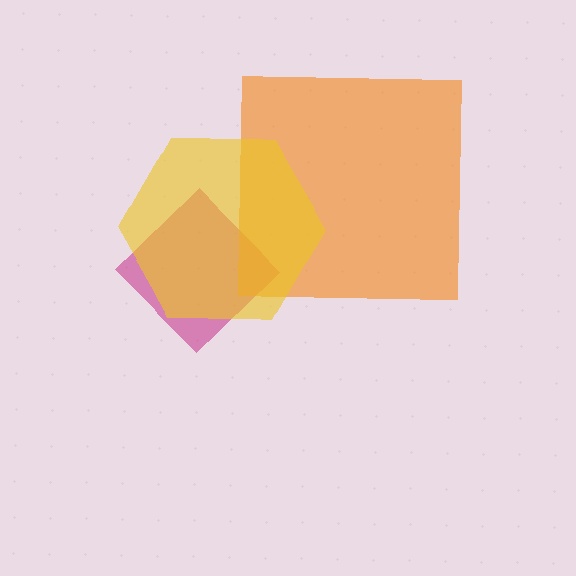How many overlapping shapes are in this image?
There are 3 overlapping shapes in the image.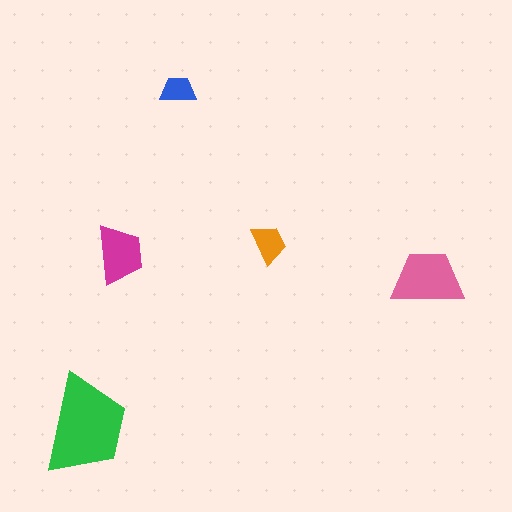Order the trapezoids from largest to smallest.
the green one, the pink one, the magenta one, the orange one, the blue one.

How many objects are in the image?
There are 5 objects in the image.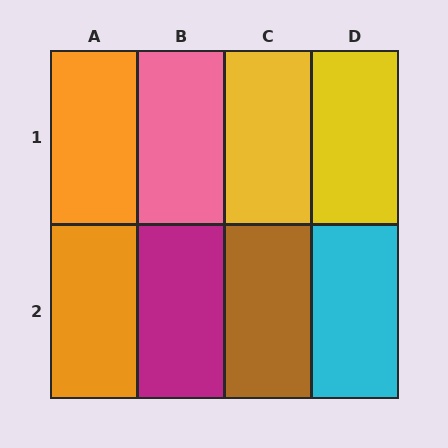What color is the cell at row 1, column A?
Orange.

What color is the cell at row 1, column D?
Yellow.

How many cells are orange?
2 cells are orange.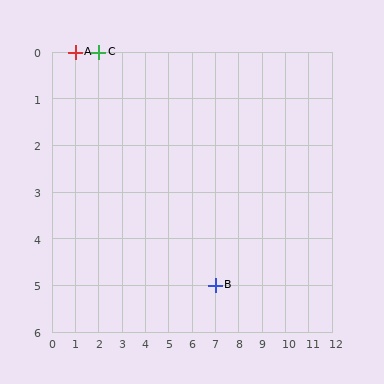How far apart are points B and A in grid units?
Points B and A are 6 columns and 5 rows apart (about 7.8 grid units diagonally).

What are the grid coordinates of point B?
Point B is at grid coordinates (7, 5).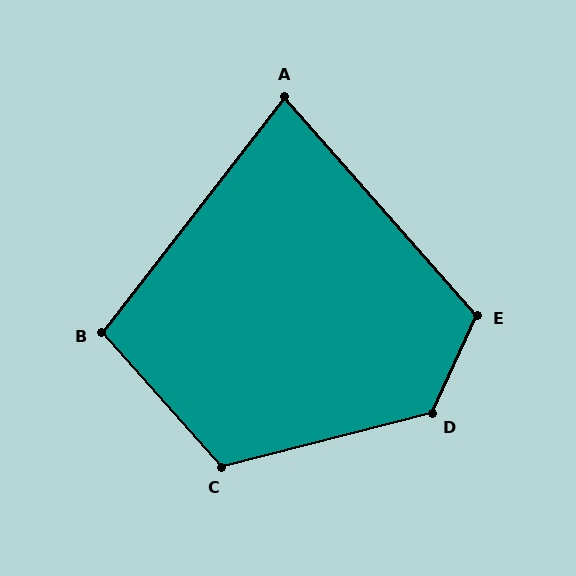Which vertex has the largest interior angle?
D, at approximately 129 degrees.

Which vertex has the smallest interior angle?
A, at approximately 79 degrees.